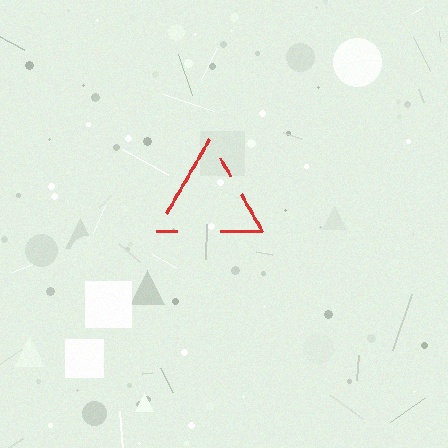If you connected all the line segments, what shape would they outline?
They would outline a triangle.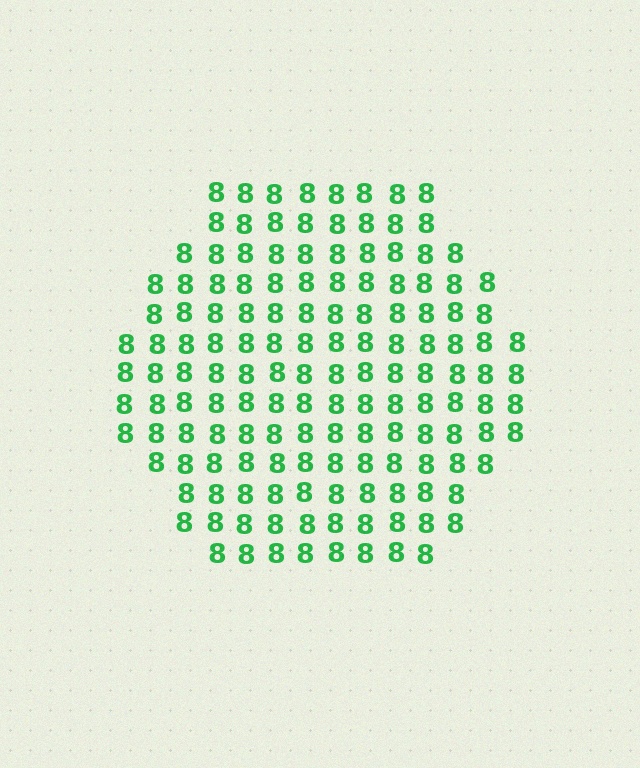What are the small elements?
The small elements are digit 8's.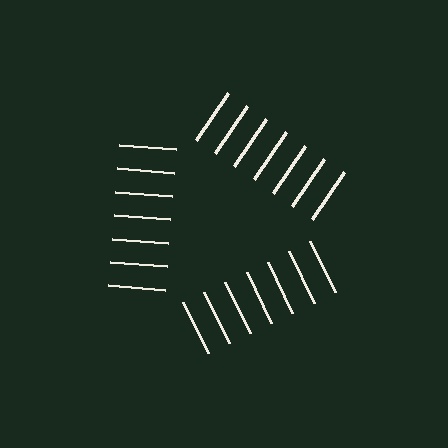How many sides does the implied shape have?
3 sides — the line-ends trace a triangle.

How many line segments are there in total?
21 — 7 along each of the 3 edges.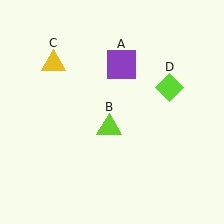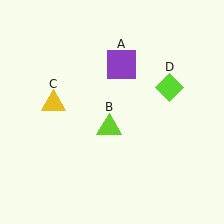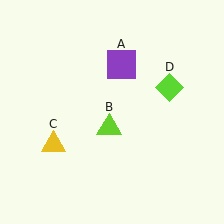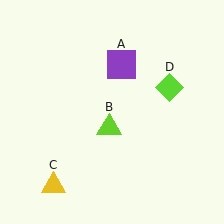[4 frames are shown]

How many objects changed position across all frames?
1 object changed position: yellow triangle (object C).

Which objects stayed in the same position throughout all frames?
Purple square (object A) and lime triangle (object B) and lime diamond (object D) remained stationary.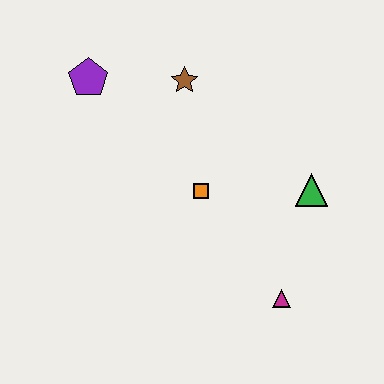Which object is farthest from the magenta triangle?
The purple pentagon is farthest from the magenta triangle.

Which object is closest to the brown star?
The purple pentagon is closest to the brown star.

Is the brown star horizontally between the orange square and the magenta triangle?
No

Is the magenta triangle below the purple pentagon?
Yes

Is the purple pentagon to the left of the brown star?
Yes